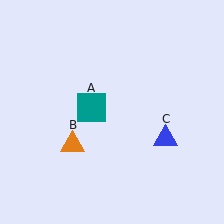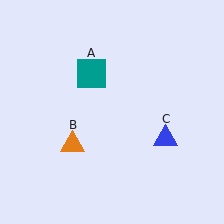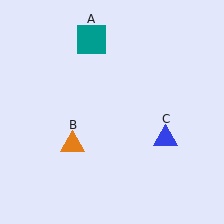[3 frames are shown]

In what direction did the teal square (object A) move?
The teal square (object A) moved up.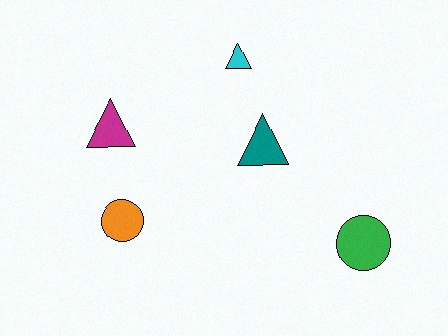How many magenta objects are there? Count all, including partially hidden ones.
There is 1 magenta object.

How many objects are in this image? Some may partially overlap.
There are 5 objects.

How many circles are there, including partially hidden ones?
There are 2 circles.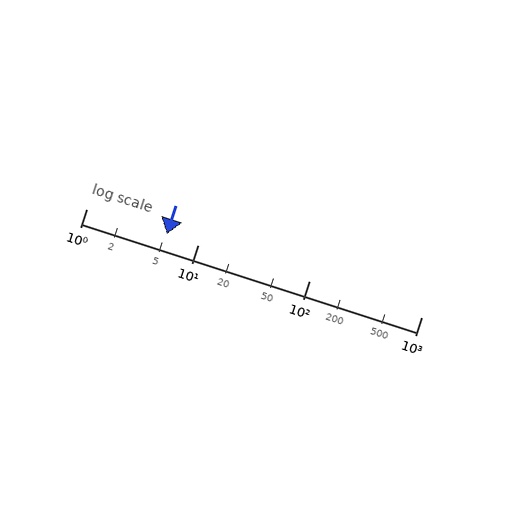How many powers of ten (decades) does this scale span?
The scale spans 3 decades, from 1 to 1000.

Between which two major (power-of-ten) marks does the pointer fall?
The pointer is between 1 and 10.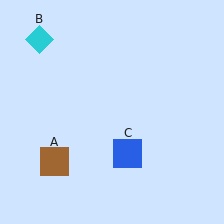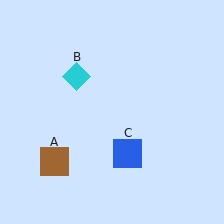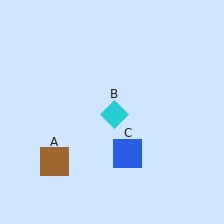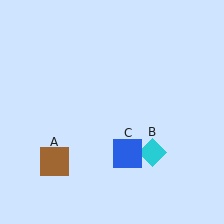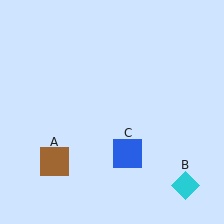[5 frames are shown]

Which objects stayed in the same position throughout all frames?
Brown square (object A) and blue square (object C) remained stationary.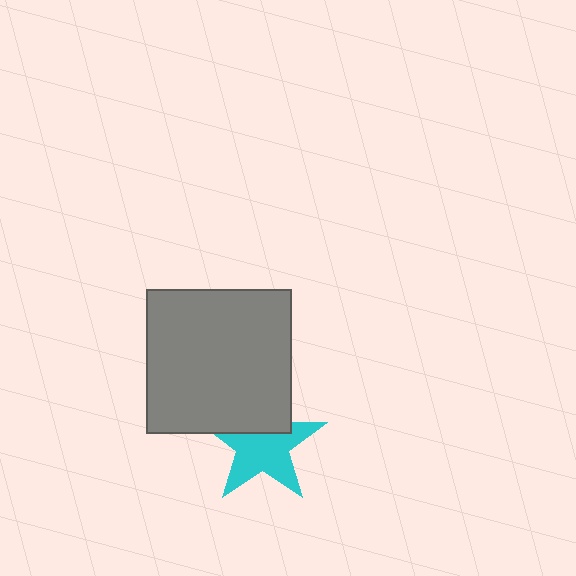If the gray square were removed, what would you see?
You would see the complete cyan star.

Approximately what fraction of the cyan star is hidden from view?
Roughly 33% of the cyan star is hidden behind the gray square.